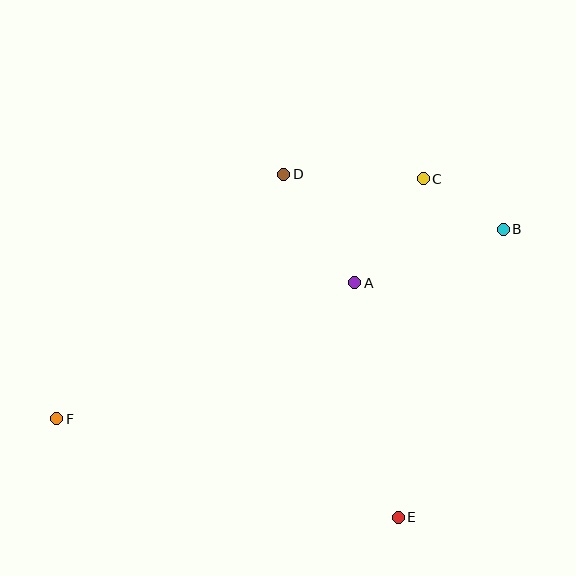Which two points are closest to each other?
Points B and C are closest to each other.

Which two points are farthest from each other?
Points B and F are farthest from each other.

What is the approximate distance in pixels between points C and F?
The distance between C and F is approximately 438 pixels.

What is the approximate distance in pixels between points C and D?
The distance between C and D is approximately 139 pixels.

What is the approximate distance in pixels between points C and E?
The distance between C and E is approximately 339 pixels.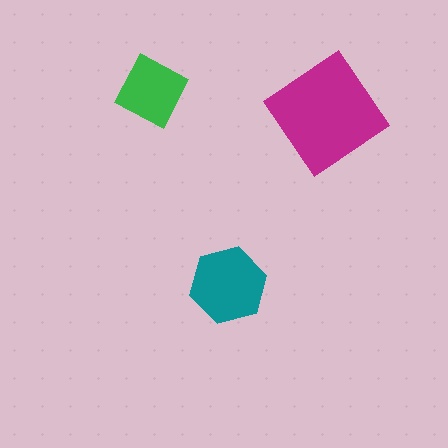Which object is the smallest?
The green diamond.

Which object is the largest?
The magenta diamond.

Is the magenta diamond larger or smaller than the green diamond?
Larger.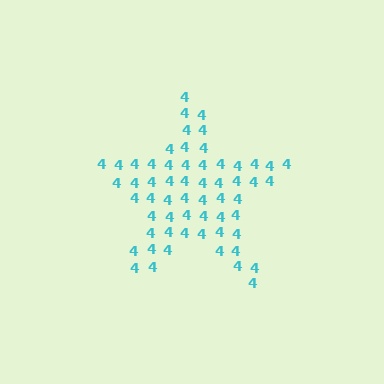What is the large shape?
The large shape is a star.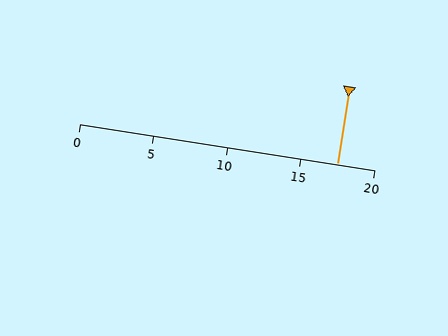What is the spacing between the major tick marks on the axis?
The major ticks are spaced 5 apart.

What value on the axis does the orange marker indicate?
The marker indicates approximately 17.5.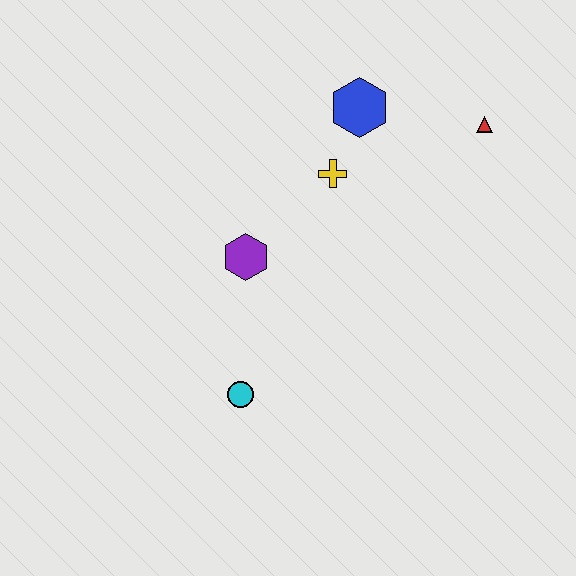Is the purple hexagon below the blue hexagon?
Yes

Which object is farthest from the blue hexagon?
The cyan circle is farthest from the blue hexagon.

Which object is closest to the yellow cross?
The blue hexagon is closest to the yellow cross.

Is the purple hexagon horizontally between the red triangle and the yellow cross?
No